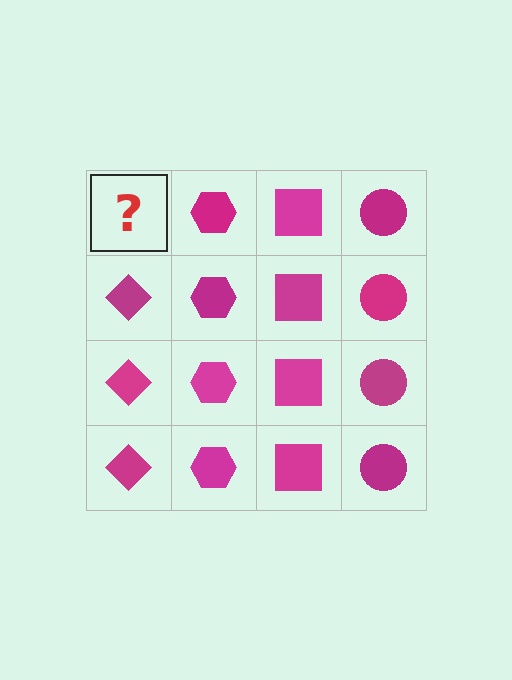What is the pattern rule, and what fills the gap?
The rule is that each column has a consistent shape. The gap should be filled with a magenta diamond.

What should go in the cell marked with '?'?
The missing cell should contain a magenta diamond.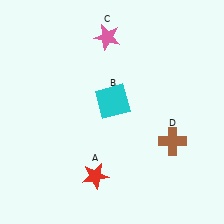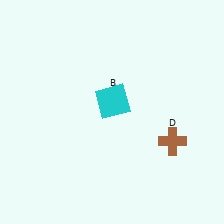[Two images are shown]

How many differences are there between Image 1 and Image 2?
There are 2 differences between the two images.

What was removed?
The red star (A), the pink star (C) were removed in Image 2.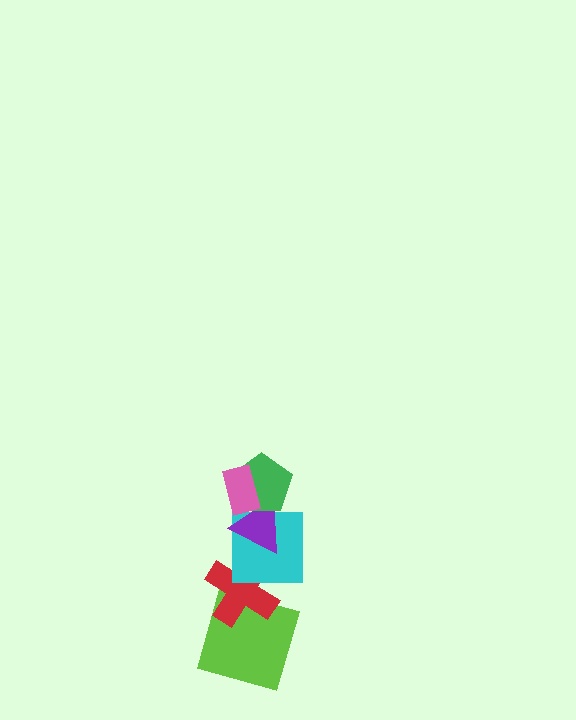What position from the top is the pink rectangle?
The pink rectangle is 1st from the top.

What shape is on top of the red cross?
The cyan square is on top of the red cross.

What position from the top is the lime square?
The lime square is 6th from the top.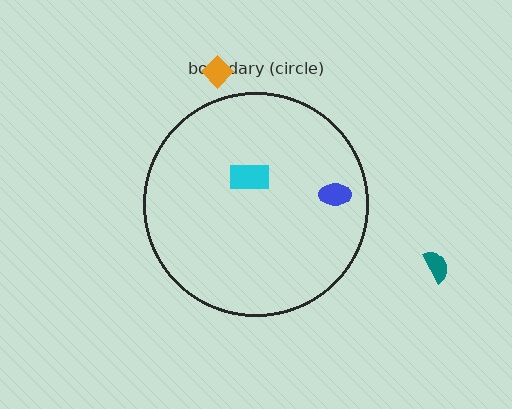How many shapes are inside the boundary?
2 inside, 2 outside.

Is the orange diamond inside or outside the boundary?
Outside.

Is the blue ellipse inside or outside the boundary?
Inside.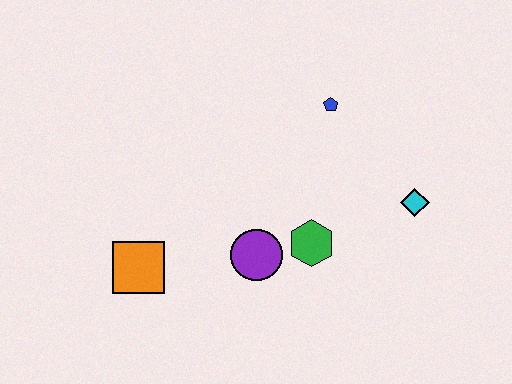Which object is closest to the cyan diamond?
The green hexagon is closest to the cyan diamond.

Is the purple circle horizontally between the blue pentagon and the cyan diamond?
No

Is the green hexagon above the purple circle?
Yes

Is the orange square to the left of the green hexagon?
Yes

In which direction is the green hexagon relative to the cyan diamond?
The green hexagon is to the left of the cyan diamond.